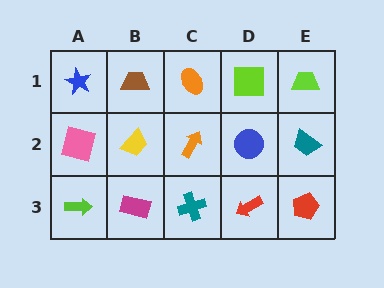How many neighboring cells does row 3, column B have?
3.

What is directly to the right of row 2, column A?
A yellow trapezoid.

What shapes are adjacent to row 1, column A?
A pink square (row 2, column A), a brown trapezoid (row 1, column B).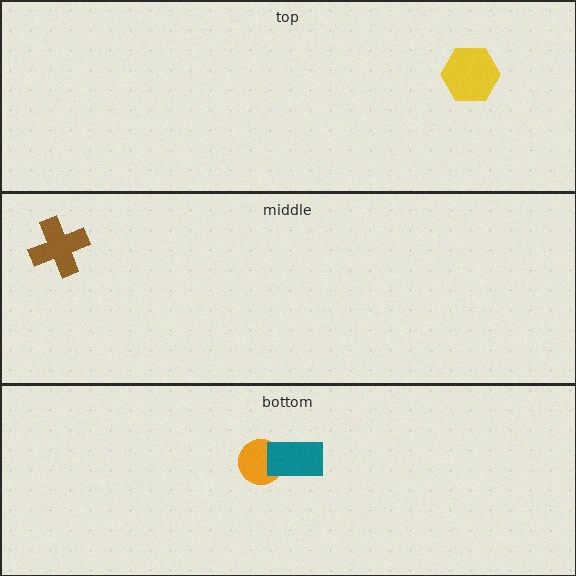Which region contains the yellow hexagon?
The top region.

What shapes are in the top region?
The yellow hexagon.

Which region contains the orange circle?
The bottom region.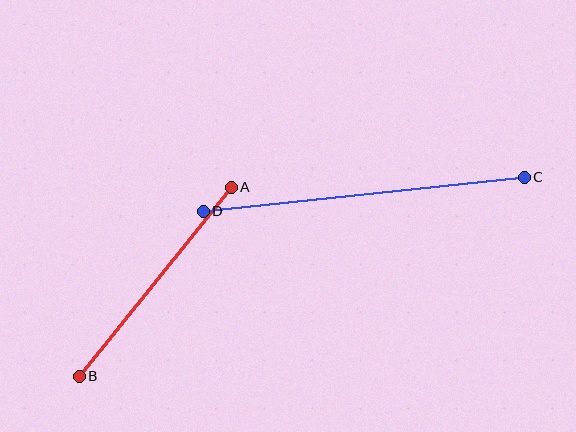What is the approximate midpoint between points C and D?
The midpoint is at approximately (364, 194) pixels.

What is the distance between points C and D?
The distance is approximately 323 pixels.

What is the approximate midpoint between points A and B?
The midpoint is at approximately (155, 282) pixels.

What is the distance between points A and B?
The distance is approximately 242 pixels.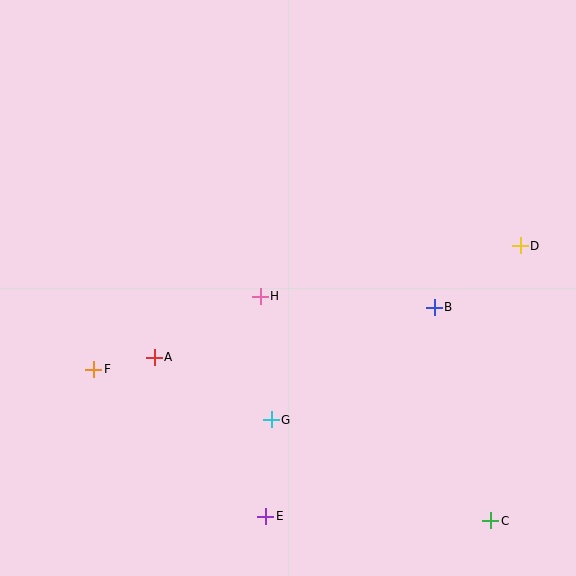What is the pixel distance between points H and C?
The distance between H and C is 322 pixels.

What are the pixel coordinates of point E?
Point E is at (266, 516).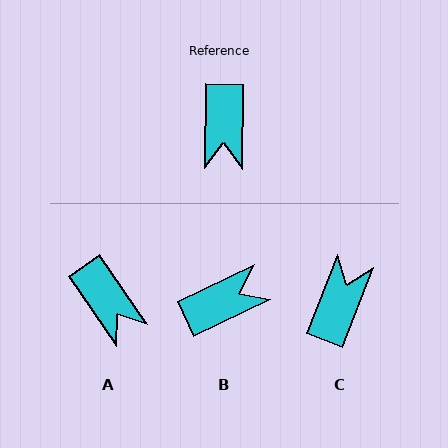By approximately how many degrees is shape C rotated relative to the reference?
Approximately 159 degrees counter-clockwise.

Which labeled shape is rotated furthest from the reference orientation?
C, about 159 degrees away.